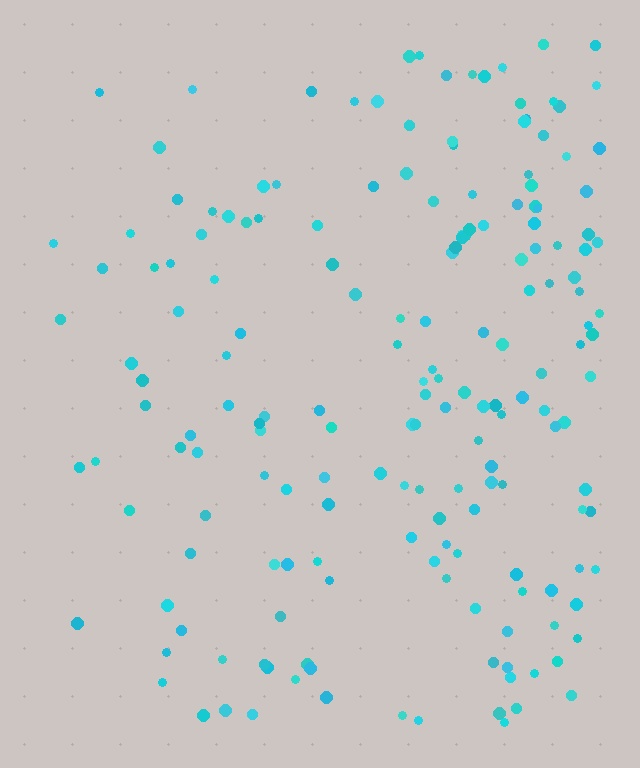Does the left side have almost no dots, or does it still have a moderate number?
Still a moderate number, just noticeably fewer than the right.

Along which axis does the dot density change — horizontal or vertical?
Horizontal.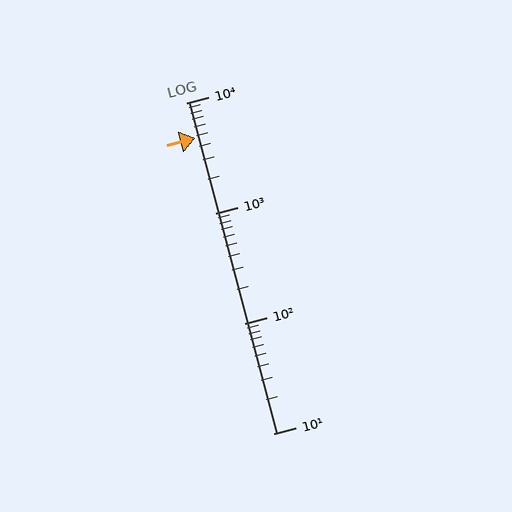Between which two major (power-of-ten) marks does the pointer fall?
The pointer is between 1000 and 10000.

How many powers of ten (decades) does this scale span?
The scale spans 3 decades, from 10 to 10000.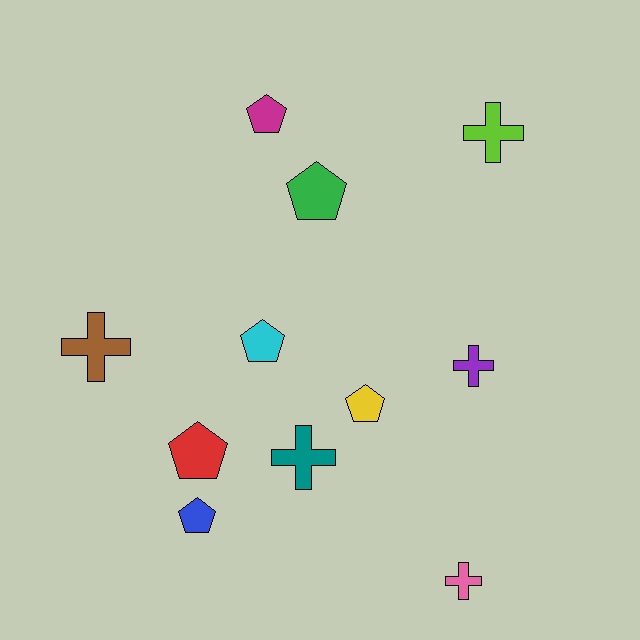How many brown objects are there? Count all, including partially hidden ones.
There is 1 brown object.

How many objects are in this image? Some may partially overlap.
There are 11 objects.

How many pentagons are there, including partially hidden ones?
There are 6 pentagons.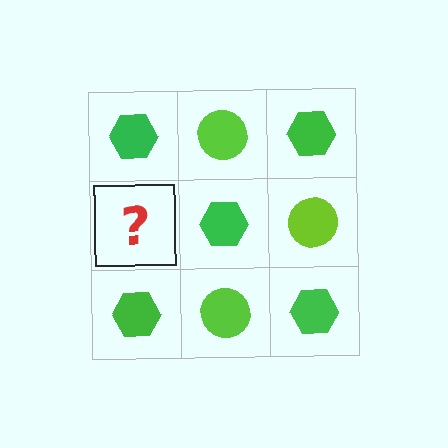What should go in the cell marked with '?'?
The missing cell should contain a lime circle.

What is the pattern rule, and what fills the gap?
The rule is that it alternates green hexagon and lime circle in a checkerboard pattern. The gap should be filled with a lime circle.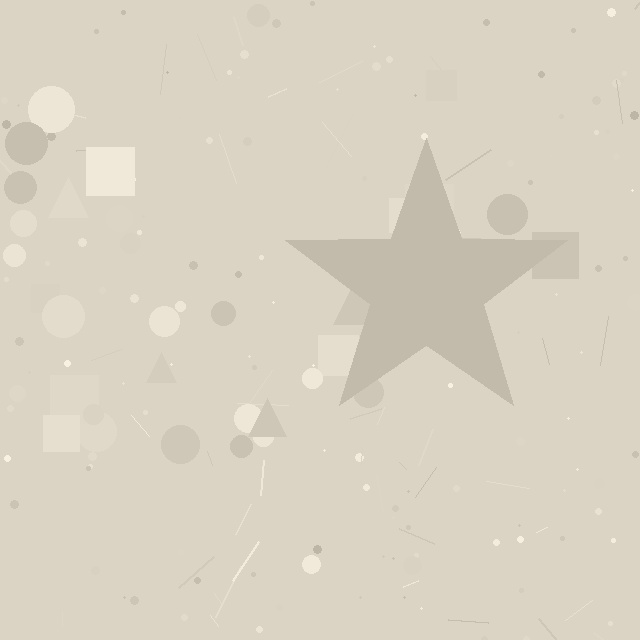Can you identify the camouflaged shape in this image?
The camouflaged shape is a star.